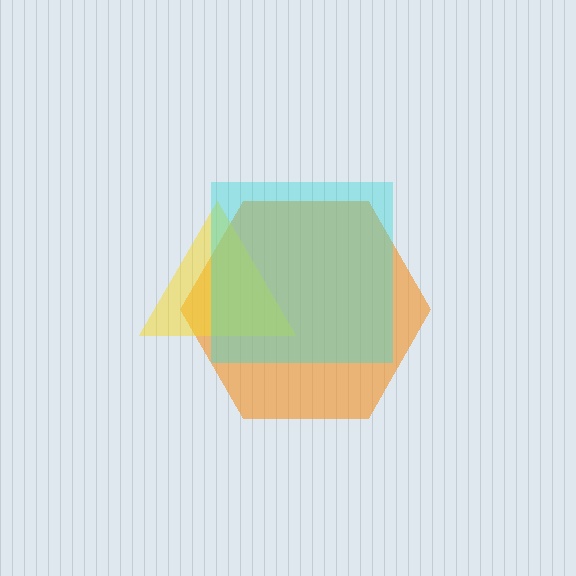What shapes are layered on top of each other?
The layered shapes are: an orange hexagon, a yellow triangle, a cyan square.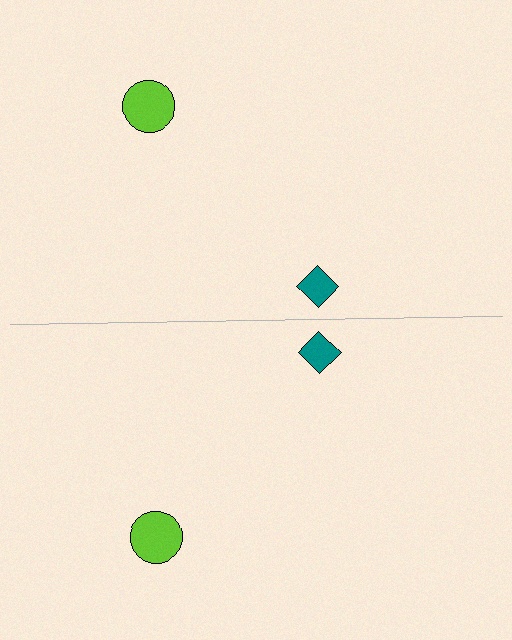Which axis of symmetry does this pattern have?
The pattern has a horizontal axis of symmetry running through the center of the image.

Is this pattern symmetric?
Yes, this pattern has bilateral (reflection) symmetry.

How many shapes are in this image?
There are 4 shapes in this image.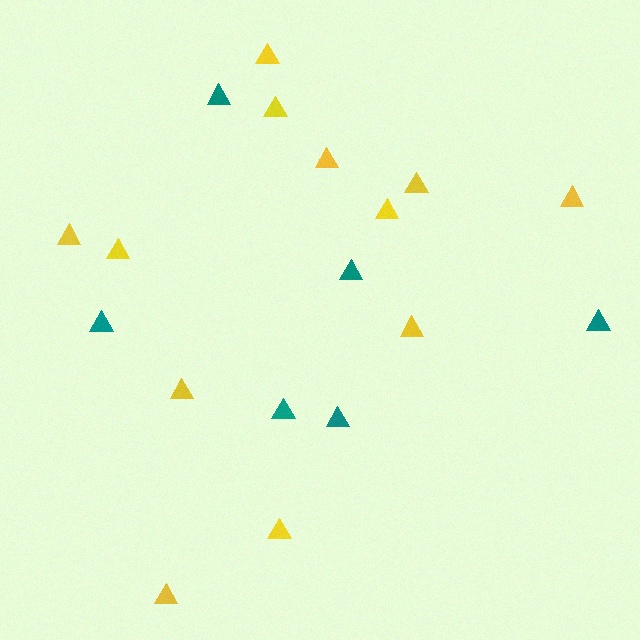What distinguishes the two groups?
There are 2 groups: one group of yellow triangles (12) and one group of teal triangles (6).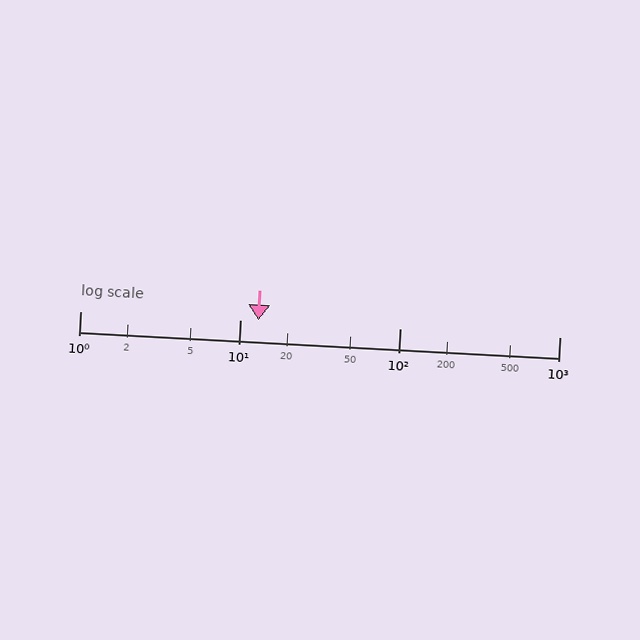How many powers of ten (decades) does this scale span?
The scale spans 3 decades, from 1 to 1000.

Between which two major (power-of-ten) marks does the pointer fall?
The pointer is between 10 and 100.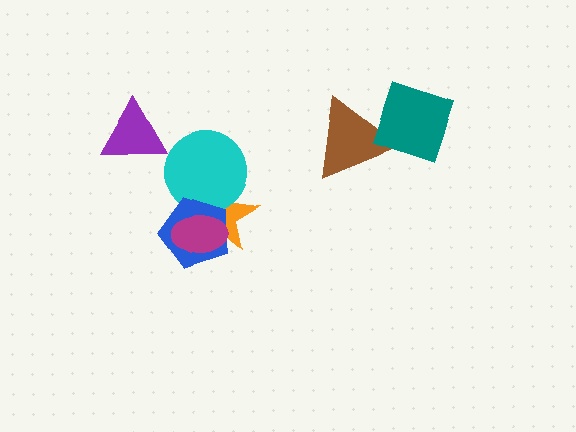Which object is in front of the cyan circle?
The blue pentagon is in front of the cyan circle.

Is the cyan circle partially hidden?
Yes, it is partially covered by another shape.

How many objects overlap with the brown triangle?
1 object overlaps with the brown triangle.